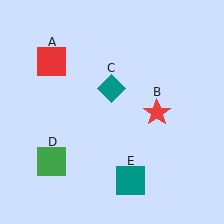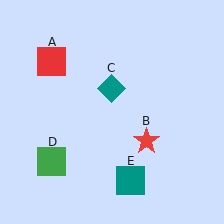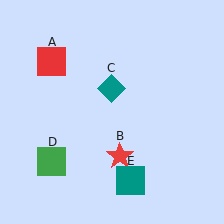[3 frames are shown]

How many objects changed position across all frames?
1 object changed position: red star (object B).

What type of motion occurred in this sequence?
The red star (object B) rotated clockwise around the center of the scene.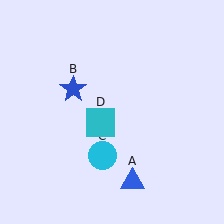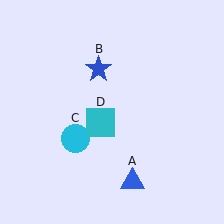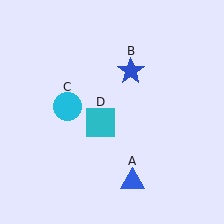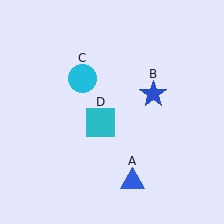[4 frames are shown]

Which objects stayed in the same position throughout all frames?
Blue triangle (object A) and cyan square (object D) remained stationary.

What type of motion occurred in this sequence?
The blue star (object B), cyan circle (object C) rotated clockwise around the center of the scene.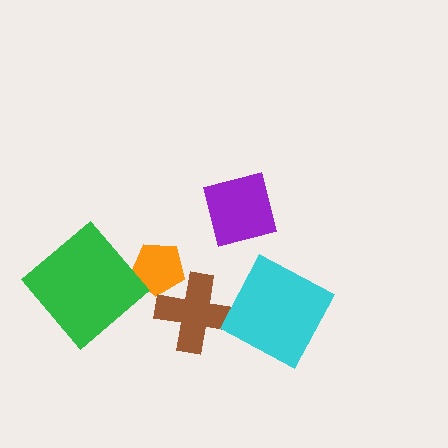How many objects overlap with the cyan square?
0 objects overlap with the cyan square.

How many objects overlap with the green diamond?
0 objects overlap with the green diamond.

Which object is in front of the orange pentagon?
The brown cross is in front of the orange pentagon.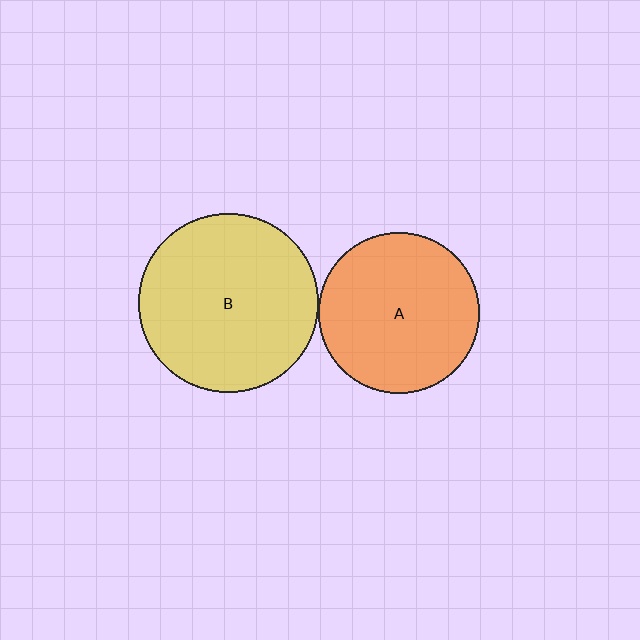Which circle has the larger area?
Circle B (yellow).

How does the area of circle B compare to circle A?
Approximately 1.2 times.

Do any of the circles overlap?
No, none of the circles overlap.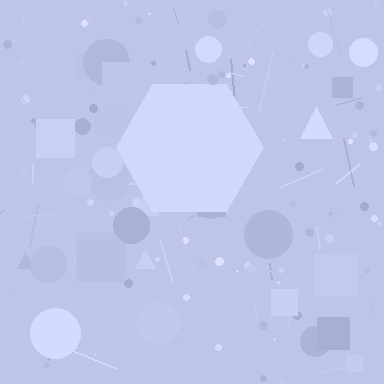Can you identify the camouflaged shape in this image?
The camouflaged shape is a hexagon.